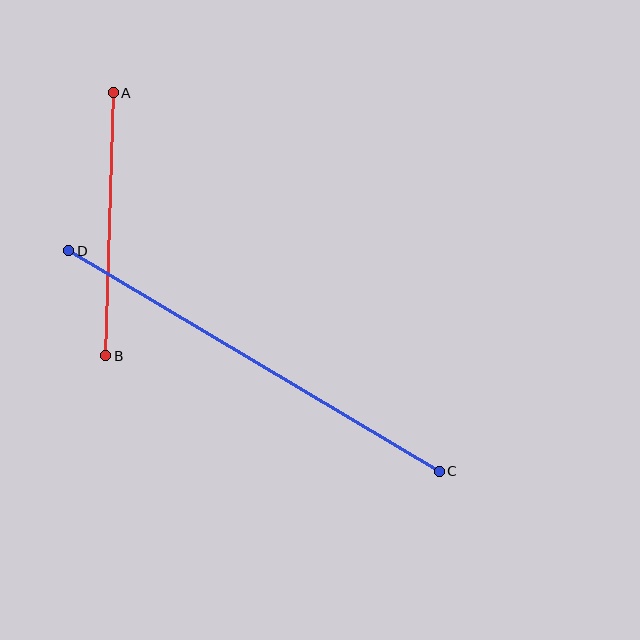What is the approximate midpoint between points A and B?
The midpoint is at approximately (110, 224) pixels.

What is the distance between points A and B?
The distance is approximately 263 pixels.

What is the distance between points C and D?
The distance is approximately 431 pixels.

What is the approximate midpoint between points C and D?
The midpoint is at approximately (254, 361) pixels.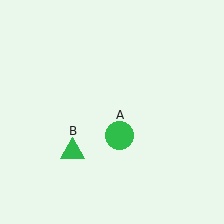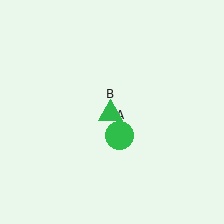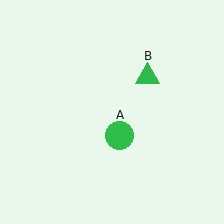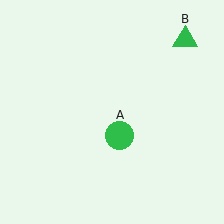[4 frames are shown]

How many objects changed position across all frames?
1 object changed position: green triangle (object B).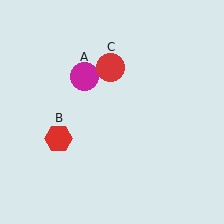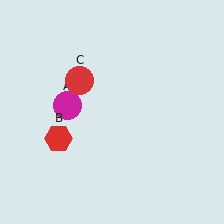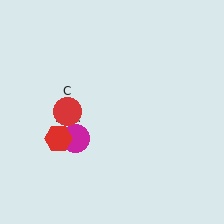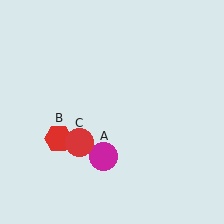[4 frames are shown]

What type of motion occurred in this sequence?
The magenta circle (object A), red circle (object C) rotated counterclockwise around the center of the scene.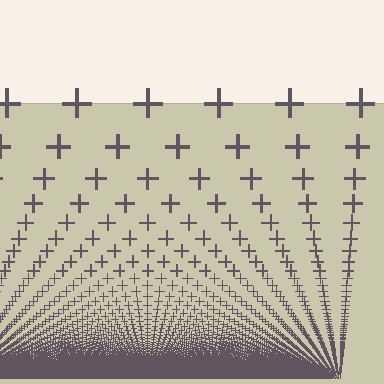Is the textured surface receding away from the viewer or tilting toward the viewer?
The surface appears to tilt toward the viewer. Texture elements get larger and sparser toward the top.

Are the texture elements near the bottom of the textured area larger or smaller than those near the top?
Smaller. The gradient is inverted — elements near the bottom are smaller and denser.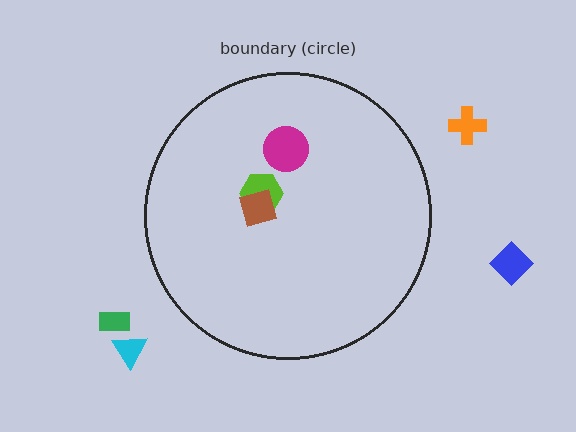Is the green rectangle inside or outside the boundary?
Outside.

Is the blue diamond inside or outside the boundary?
Outside.